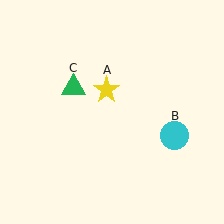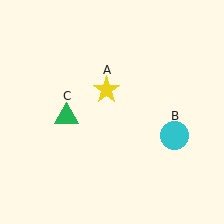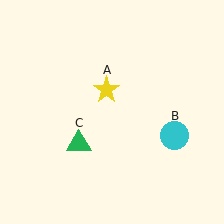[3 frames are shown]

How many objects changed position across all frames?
1 object changed position: green triangle (object C).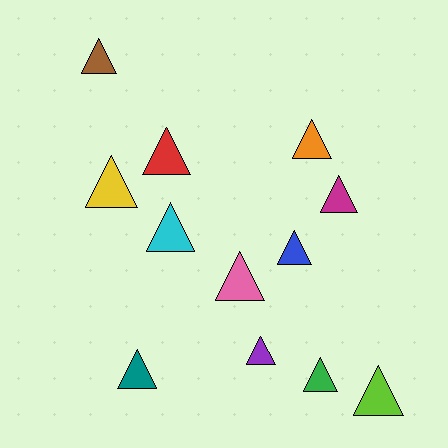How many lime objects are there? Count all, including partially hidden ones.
There is 1 lime object.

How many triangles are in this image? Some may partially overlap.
There are 12 triangles.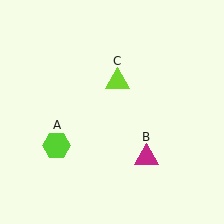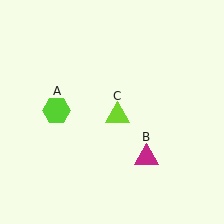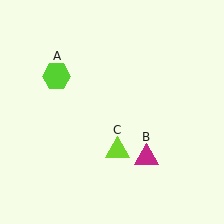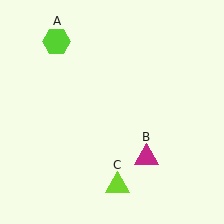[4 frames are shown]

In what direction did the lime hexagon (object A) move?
The lime hexagon (object A) moved up.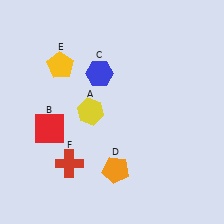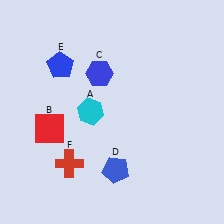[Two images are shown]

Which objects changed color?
A changed from yellow to cyan. D changed from orange to blue. E changed from yellow to blue.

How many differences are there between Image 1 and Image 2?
There are 3 differences between the two images.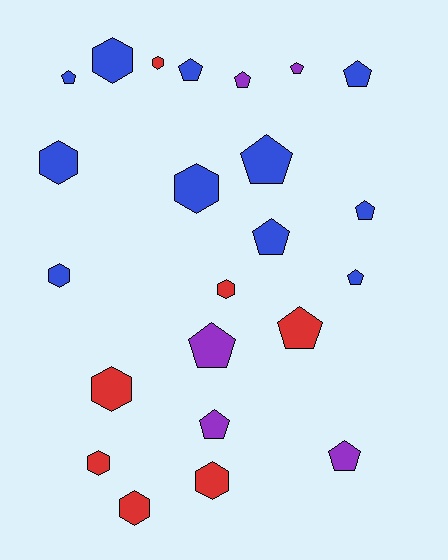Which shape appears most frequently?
Pentagon, with 13 objects.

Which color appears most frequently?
Blue, with 11 objects.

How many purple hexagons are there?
There are no purple hexagons.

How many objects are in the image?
There are 23 objects.